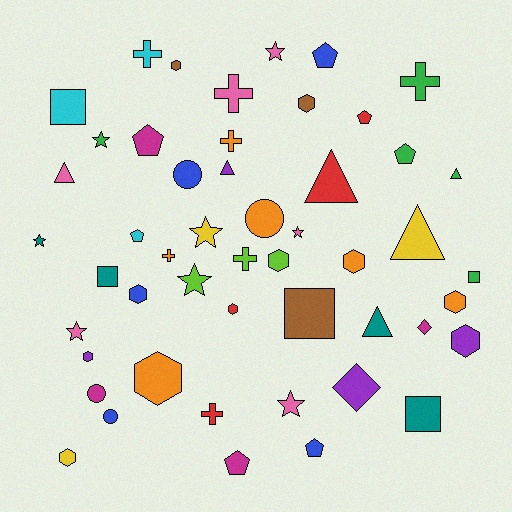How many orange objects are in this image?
There are 6 orange objects.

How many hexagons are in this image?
There are 11 hexagons.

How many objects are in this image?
There are 50 objects.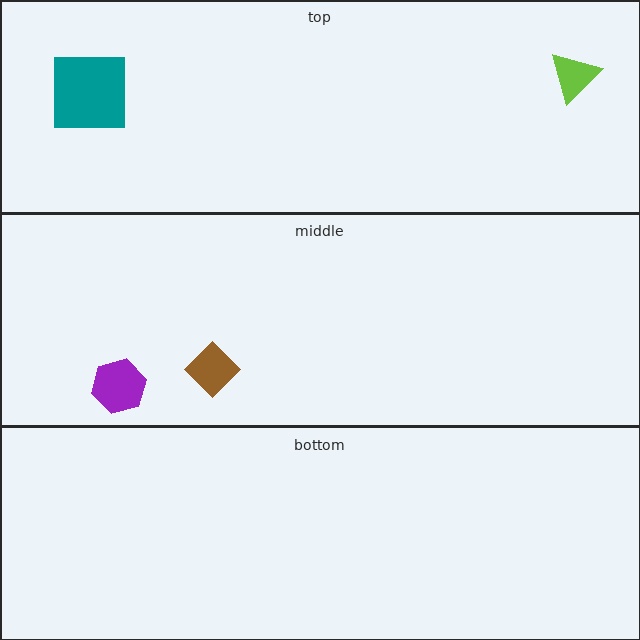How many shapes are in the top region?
2.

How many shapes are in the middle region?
2.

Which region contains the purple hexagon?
The middle region.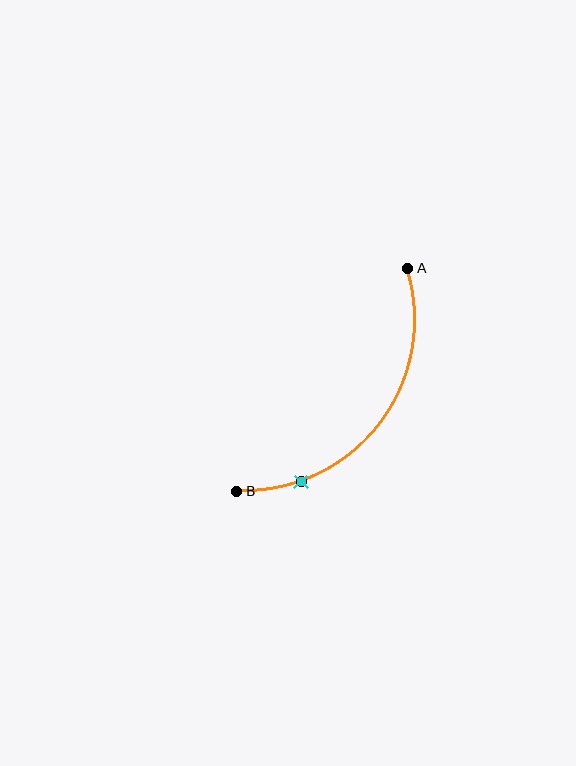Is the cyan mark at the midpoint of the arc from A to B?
No. The cyan mark lies on the arc but is closer to endpoint B. The arc midpoint would be at the point on the curve equidistant along the arc from both A and B.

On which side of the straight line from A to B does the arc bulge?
The arc bulges below and to the right of the straight line connecting A and B.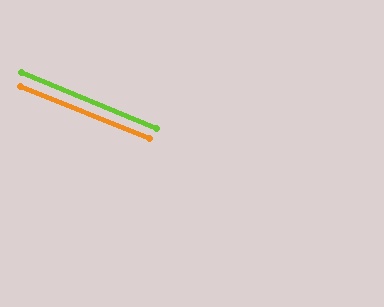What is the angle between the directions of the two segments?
Approximately 0 degrees.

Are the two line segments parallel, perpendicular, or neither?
Parallel — their directions differ by only 0.1°.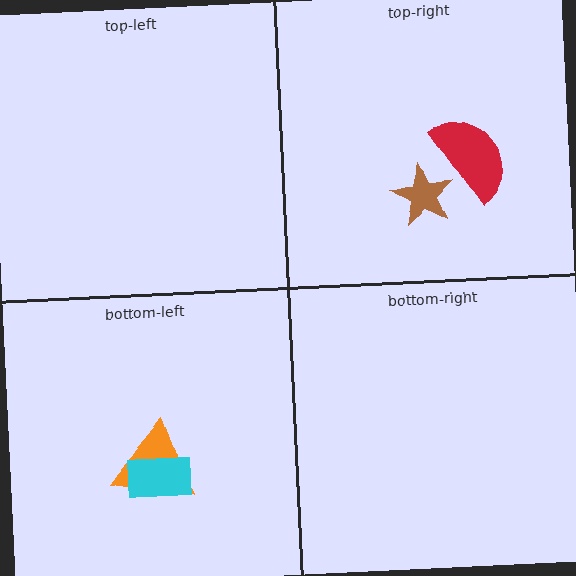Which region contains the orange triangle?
The bottom-left region.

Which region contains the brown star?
The top-right region.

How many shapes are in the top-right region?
2.